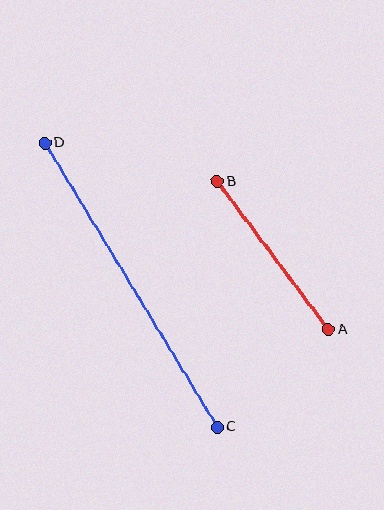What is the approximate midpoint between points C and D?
The midpoint is at approximately (131, 285) pixels.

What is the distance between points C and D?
The distance is approximately 332 pixels.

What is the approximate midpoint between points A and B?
The midpoint is at approximately (273, 255) pixels.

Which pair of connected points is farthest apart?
Points C and D are farthest apart.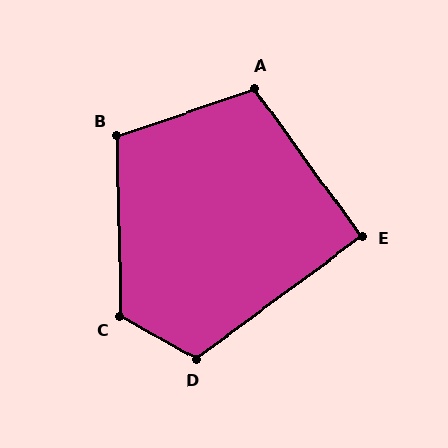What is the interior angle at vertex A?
Approximately 107 degrees (obtuse).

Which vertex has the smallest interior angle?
E, at approximately 91 degrees.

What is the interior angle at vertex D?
Approximately 113 degrees (obtuse).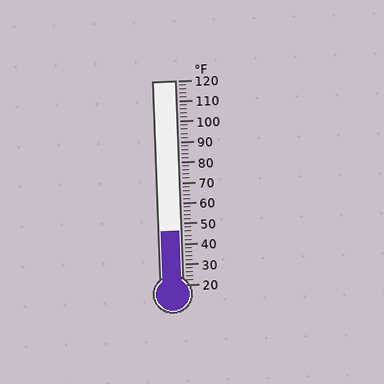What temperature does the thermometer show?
The thermometer shows approximately 46°F.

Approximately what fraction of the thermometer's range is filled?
The thermometer is filled to approximately 25% of its range.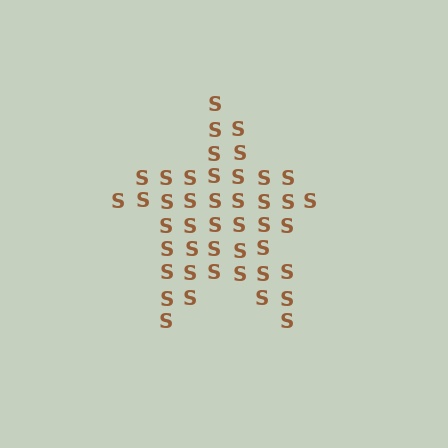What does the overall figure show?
The overall figure shows a star.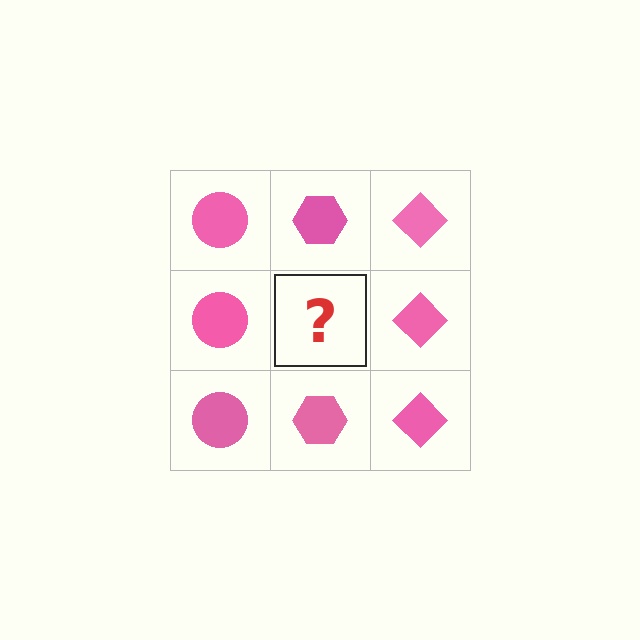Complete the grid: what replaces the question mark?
The question mark should be replaced with a pink hexagon.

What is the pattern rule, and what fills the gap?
The rule is that each column has a consistent shape. The gap should be filled with a pink hexagon.